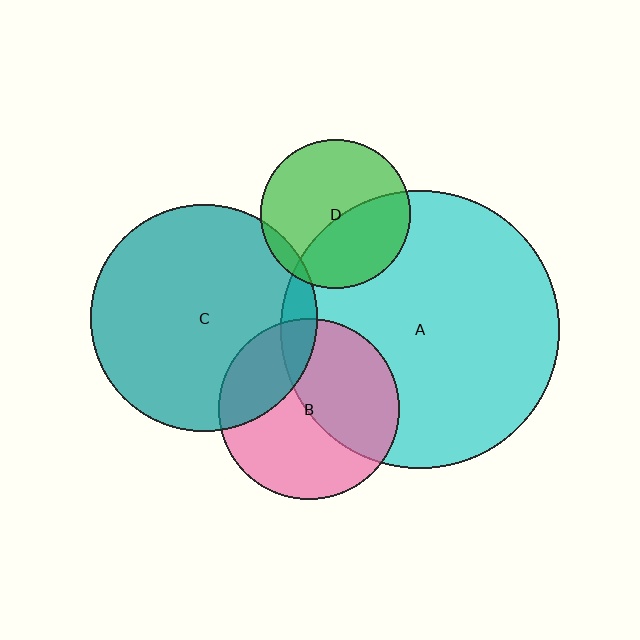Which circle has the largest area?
Circle A (cyan).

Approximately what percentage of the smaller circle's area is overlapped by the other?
Approximately 5%.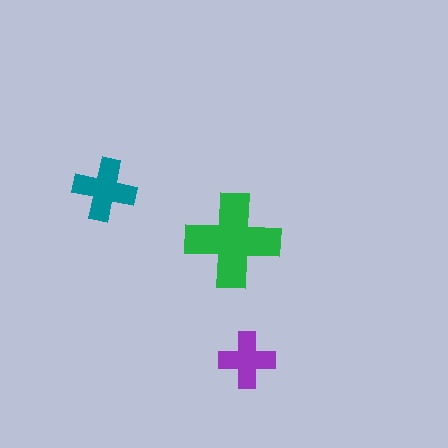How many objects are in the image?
There are 3 objects in the image.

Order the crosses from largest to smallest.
the green one, the teal one, the purple one.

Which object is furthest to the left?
The teal cross is leftmost.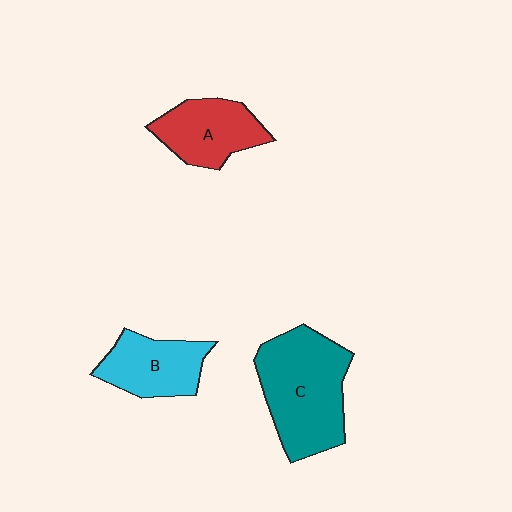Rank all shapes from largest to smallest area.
From largest to smallest: C (teal), A (red), B (cyan).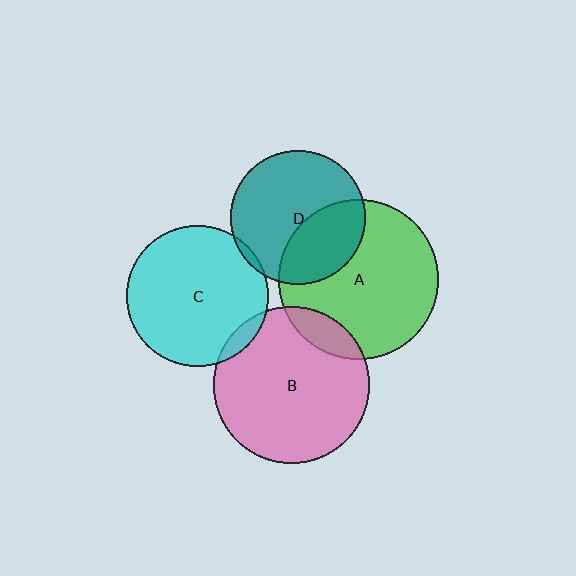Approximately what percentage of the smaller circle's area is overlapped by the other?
Approximately 5%.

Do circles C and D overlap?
Yes.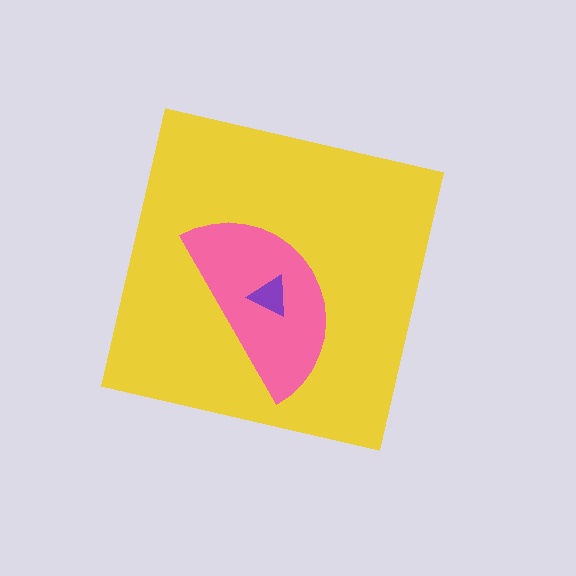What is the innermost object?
The purple triangle.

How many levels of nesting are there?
3.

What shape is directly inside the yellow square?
The pink semicircle.